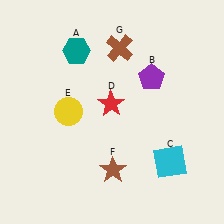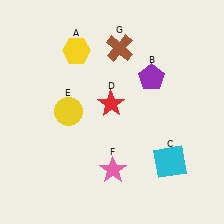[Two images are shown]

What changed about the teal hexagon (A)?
In Image 1, A is teal. In Image 2, it changed to yellow.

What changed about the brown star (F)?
In Image 1, F is brown. In Image 2, it changed to pink.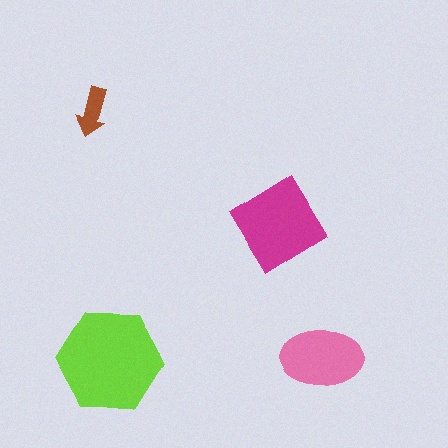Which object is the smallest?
The brown arrow.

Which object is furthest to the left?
The brown arrow is leftmost.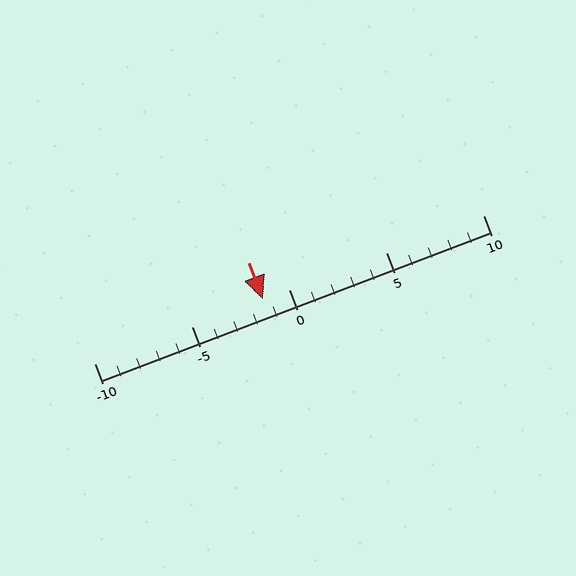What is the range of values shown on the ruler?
The ruler shows values from -10 to 10.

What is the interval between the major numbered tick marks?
The major tick marks are spaced 5 units apart.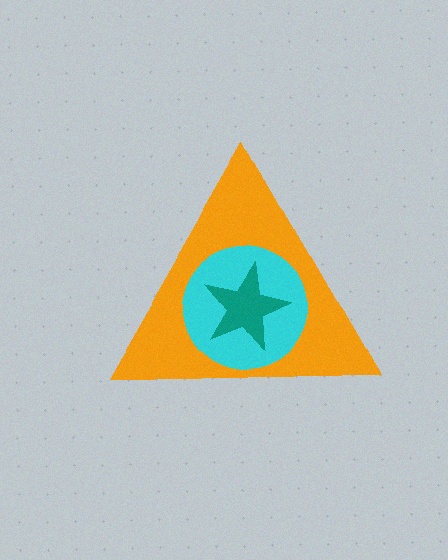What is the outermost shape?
The orange triangle.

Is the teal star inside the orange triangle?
Yes.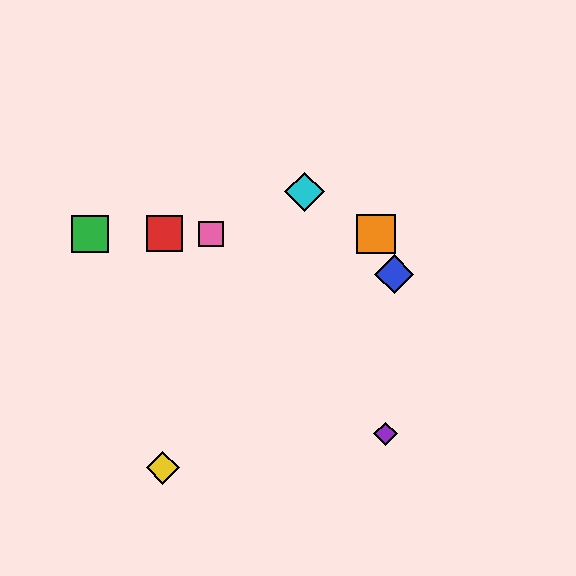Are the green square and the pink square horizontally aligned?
Yes, both are at y≈234.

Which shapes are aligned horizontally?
The red square, the green square, the orange square, the pink square are aligned horizontally.